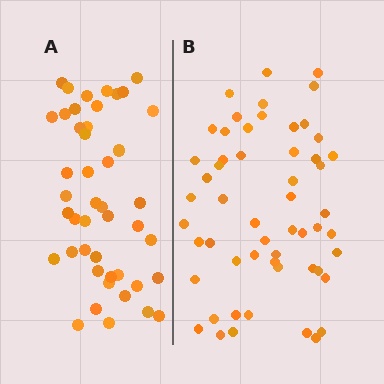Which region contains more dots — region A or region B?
Region B (the right region) has more dots.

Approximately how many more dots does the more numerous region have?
Region B has roughly 10 or so more dots than region A.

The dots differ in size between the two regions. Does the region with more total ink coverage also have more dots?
No. Region A has more total ink coverage because its dots are larger, but region B actually contains more individual dots. Total area can be misleading — the number of items is what matters here.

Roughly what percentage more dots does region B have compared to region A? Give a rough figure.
About 20% more.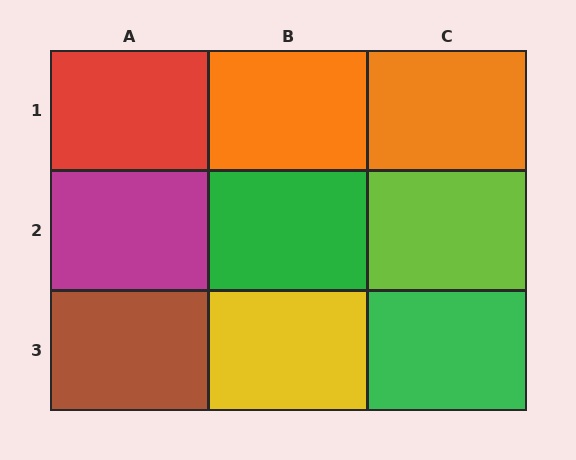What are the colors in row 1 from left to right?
Red, orange, orange.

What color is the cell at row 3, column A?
Brown.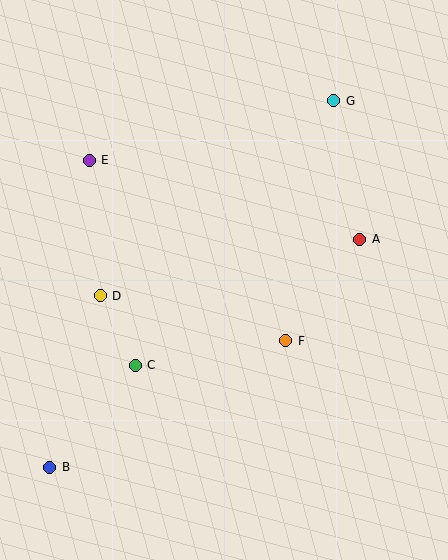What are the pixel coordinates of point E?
Point E is at (89, 160).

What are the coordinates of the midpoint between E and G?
The midpoint between E and G is at (211, 130).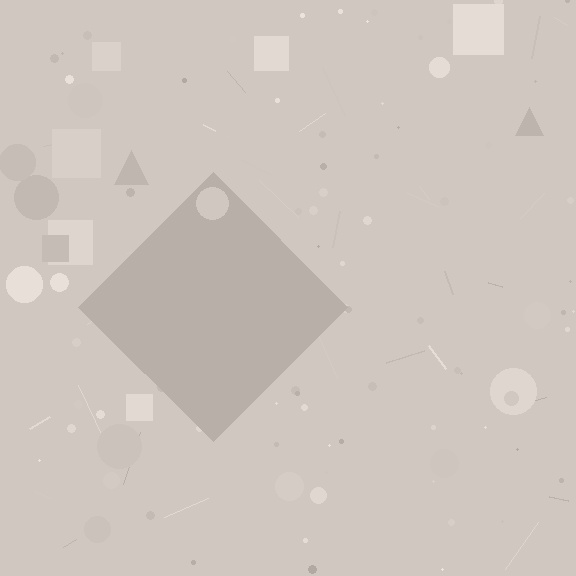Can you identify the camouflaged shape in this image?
The camouflaged shape is a diamond.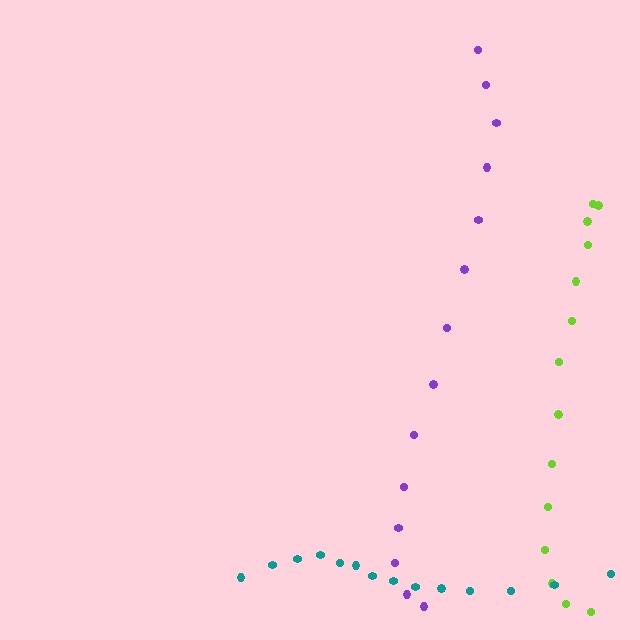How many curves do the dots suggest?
There are 3 distinct paths.